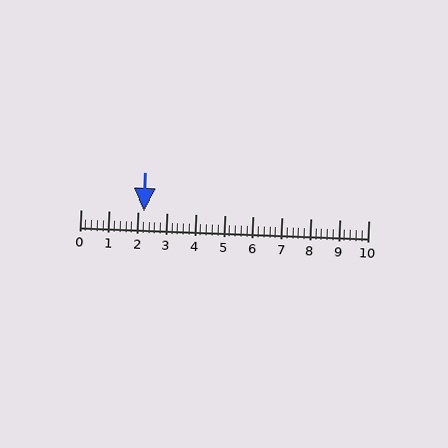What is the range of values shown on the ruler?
The ruler shows values from 0 to 10.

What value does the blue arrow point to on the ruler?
The blue arrow points to approximately 2.2.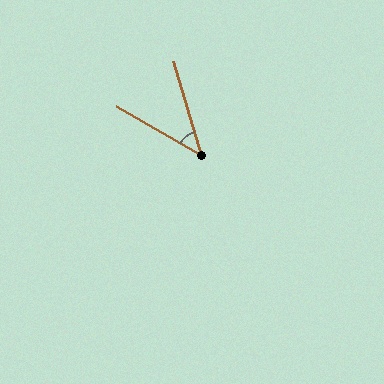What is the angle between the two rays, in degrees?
Approximately 44 degrees.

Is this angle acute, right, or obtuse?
It is acute.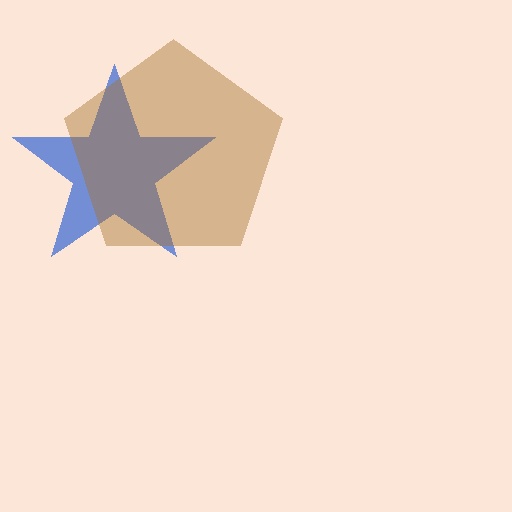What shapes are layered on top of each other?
The layered shapes are: a blue star, a brown pentagon.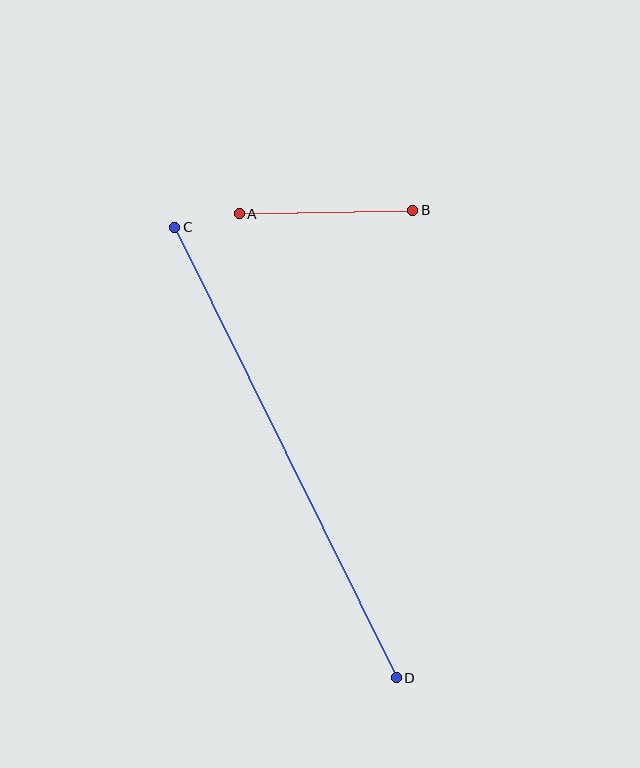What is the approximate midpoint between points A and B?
The midpoint is at approximately (326, 212) pixels.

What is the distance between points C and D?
The distance is approximately 502 pixels.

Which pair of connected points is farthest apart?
Points C and D are farthest apart.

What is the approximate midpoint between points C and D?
The midpoint is at approximately (285, 452) pixels.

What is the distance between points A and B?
The distance is approximately 173 pixels.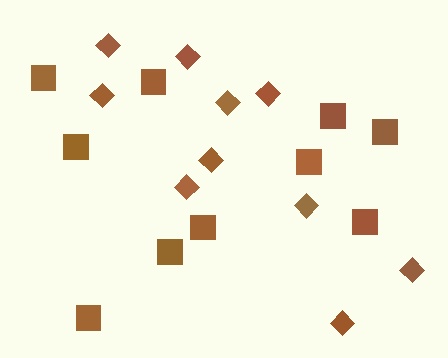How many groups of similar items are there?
There are 2 groups: one group of squares (10) and one group of diamonds (10).